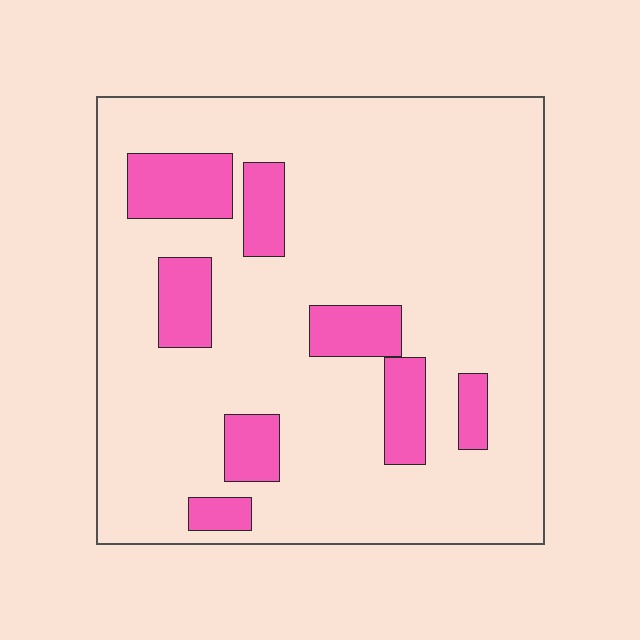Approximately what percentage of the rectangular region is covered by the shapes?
Approximately 15%.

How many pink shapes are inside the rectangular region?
8.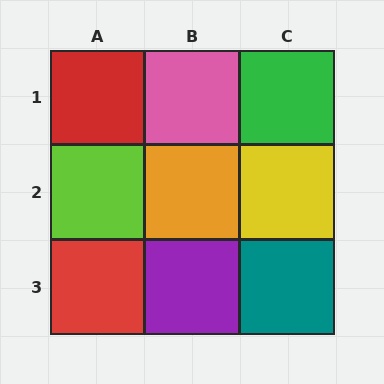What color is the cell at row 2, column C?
Yellow.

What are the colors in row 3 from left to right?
Red, purple, teal.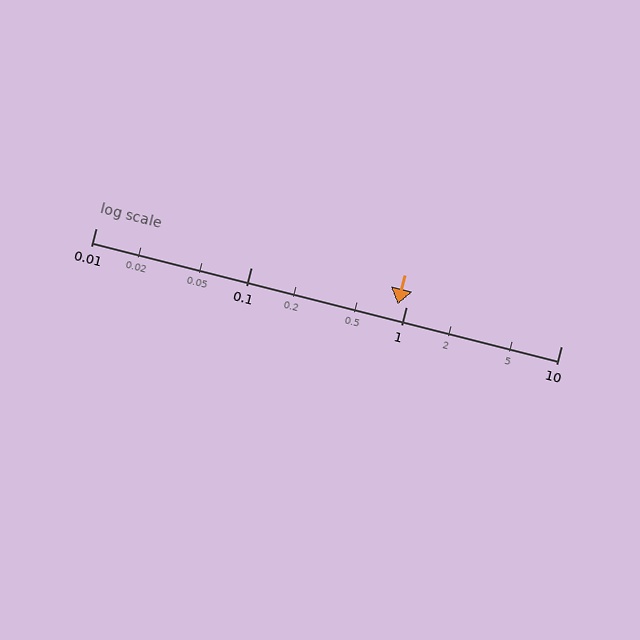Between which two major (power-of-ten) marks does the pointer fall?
The pointer is between 0.1 and 1.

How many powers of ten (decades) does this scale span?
The scale spans 3 decades, from 0.01 to 10.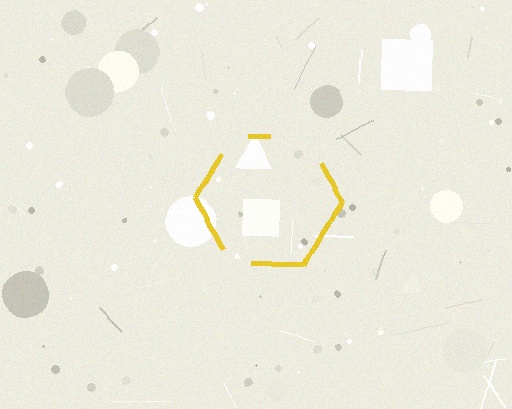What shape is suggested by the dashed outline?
The dashed outline suggests a hexagon.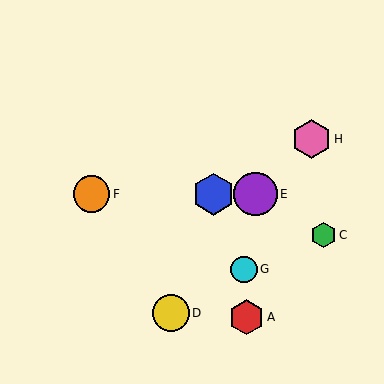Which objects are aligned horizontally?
Objects B, E, F are aligned horizontally.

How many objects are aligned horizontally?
3 objects (B, E, F) are aligned horizontally.